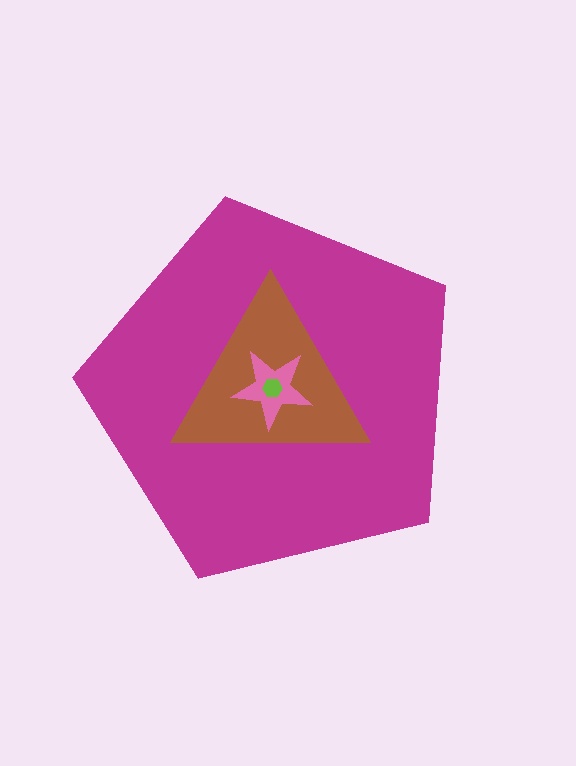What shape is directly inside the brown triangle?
The pink star.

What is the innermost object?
The lime hexagon.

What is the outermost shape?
The magenta pentagon.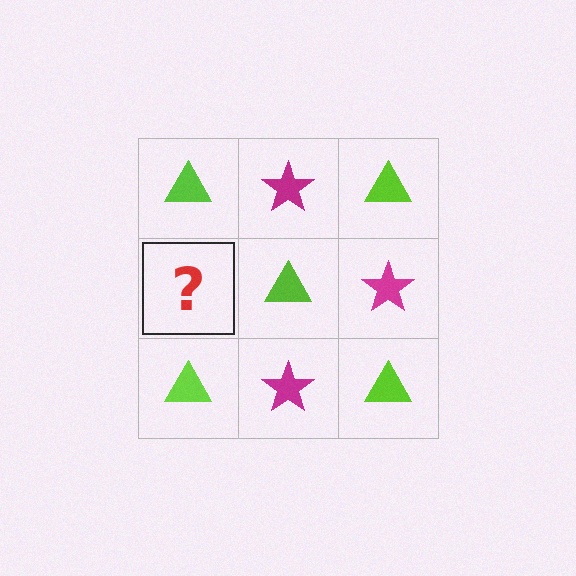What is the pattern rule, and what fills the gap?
The rule is that it alternates lime triangle and magenta star in a checkerboard pattern. The gap should be filled with a magenta star.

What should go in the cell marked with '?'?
The missing cell should contain a magenta star.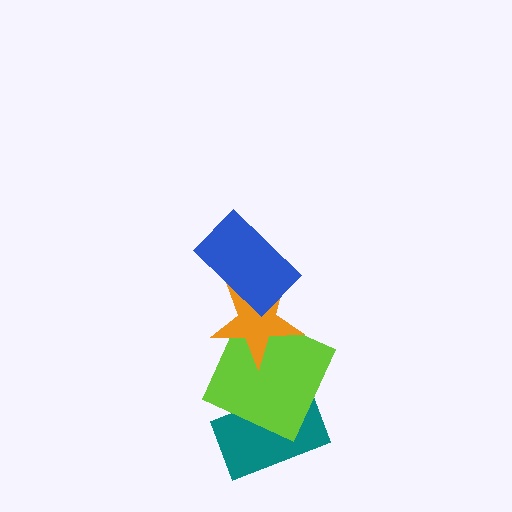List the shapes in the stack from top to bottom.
From top to bottom: the blue rectangle, the orange star, the lime square, the teal rectangle.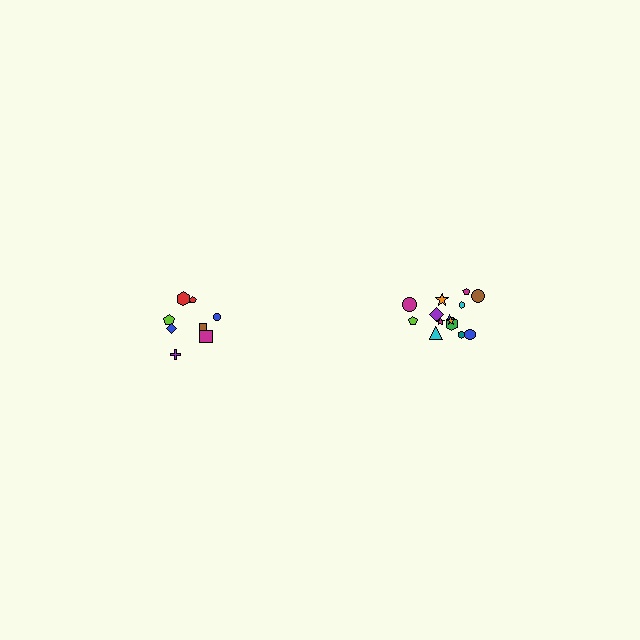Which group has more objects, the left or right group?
The right group.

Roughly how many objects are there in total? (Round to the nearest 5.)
Roughly 25 objects in total.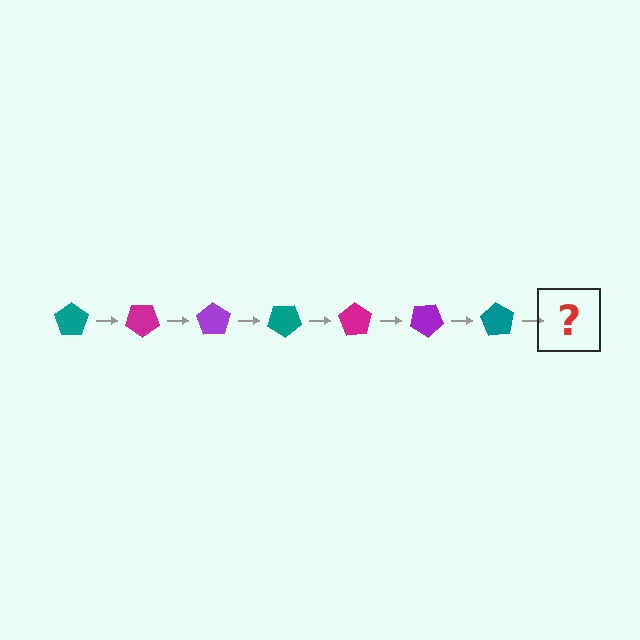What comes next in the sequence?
The next element should be a magenta pentagon, rotated 245 degrees from the start.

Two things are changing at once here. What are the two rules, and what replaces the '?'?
The two rules are that it rotates 35 degrees each step and the color cycles through teal, magenta, and purple. The '?' should be a magenta pentagon, rotated 245 degrees from the start.